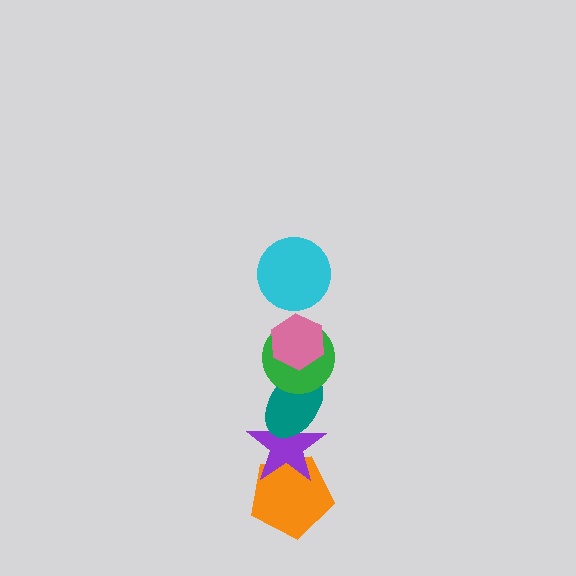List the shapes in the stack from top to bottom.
From top to bottom: the cyan circle, the pink hexagon, the green circle, the teal ellipse, the purple star, the orange pentagon.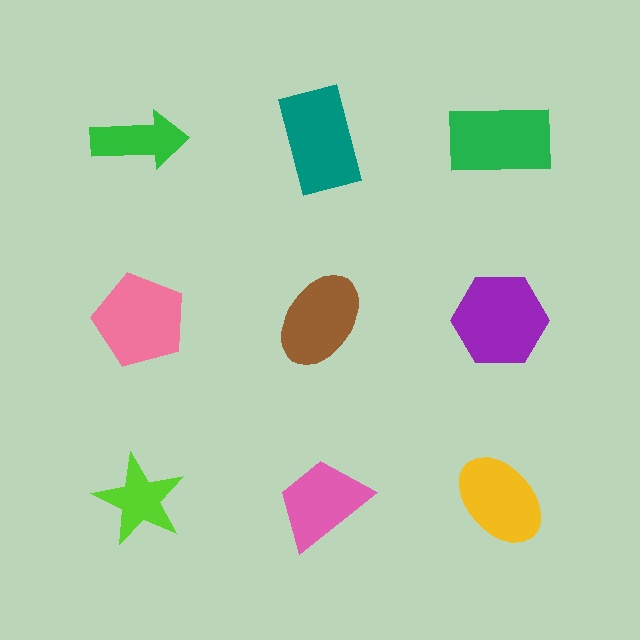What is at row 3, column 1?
A lime star.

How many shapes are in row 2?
3 shapes.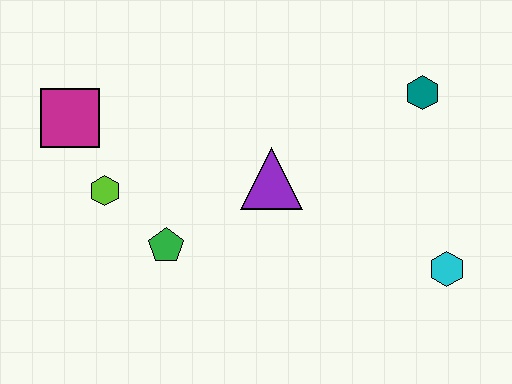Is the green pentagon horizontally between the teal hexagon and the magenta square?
Yes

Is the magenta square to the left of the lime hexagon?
Yes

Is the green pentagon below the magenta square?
Yes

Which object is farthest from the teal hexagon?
The magenta square is farthest from the teal hexagon.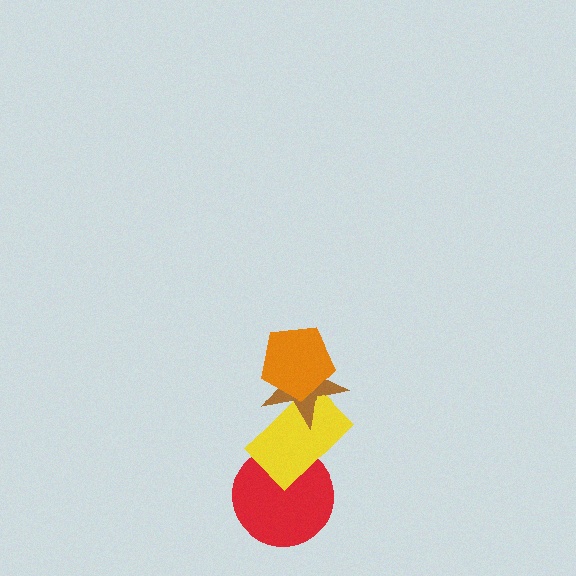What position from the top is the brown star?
The brown star is 2nd from the top.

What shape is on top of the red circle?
The yellow rectangle is on top of the red circle.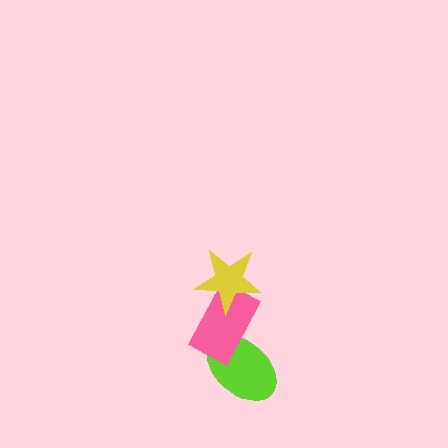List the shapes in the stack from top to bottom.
From top to bottom: the yellow star, the pink rectangle, the lime ellipse.